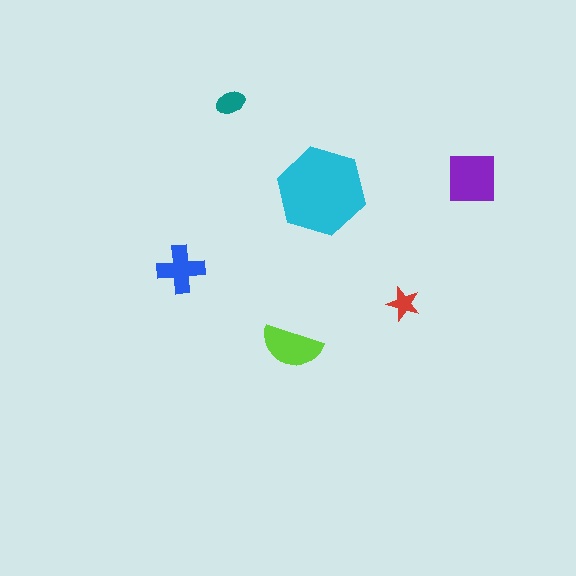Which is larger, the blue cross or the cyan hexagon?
The cyan hexagon.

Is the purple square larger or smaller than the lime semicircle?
Larger.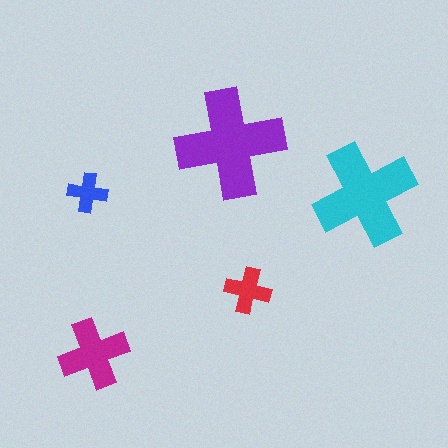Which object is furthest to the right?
The cyan cross is rightmost.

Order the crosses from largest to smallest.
the purple one, the cyan one, the magenta one, the red one, the blue one.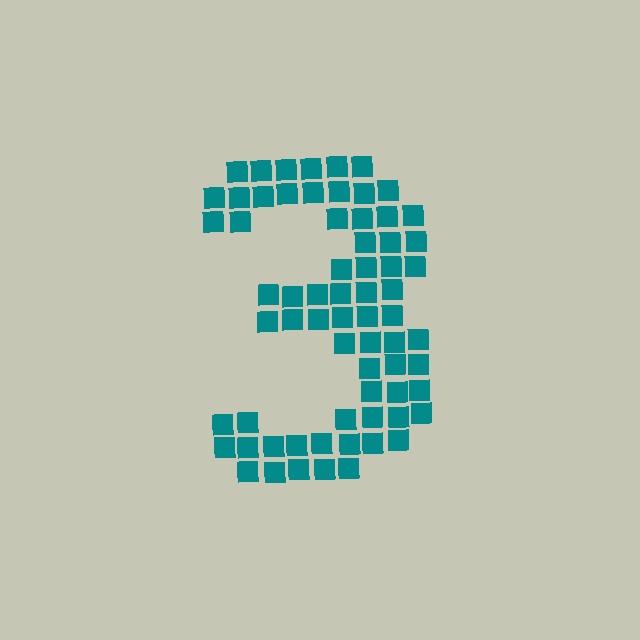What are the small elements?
The small elements are squares.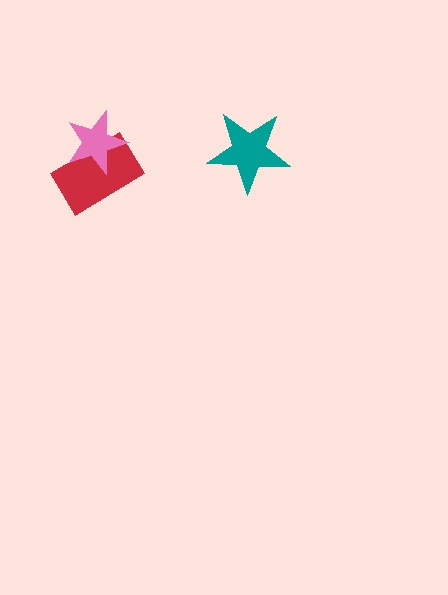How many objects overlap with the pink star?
1 object overlaps with the pink star.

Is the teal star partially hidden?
No, no other shape covers it.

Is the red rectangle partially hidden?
Yes, it is partially covered by another shape.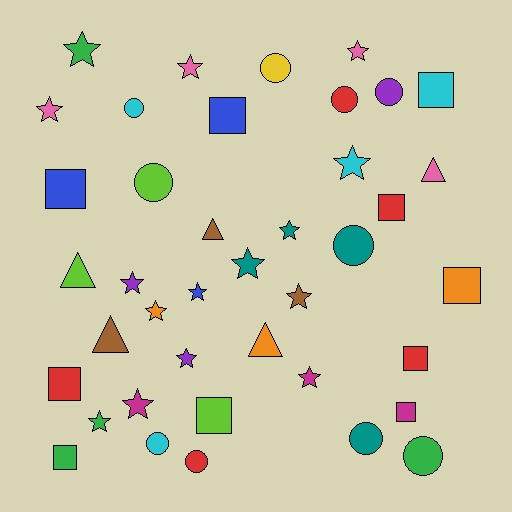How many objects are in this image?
There are 40 objects.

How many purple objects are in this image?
There are 3 purple objects.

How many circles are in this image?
There are 10 circles.